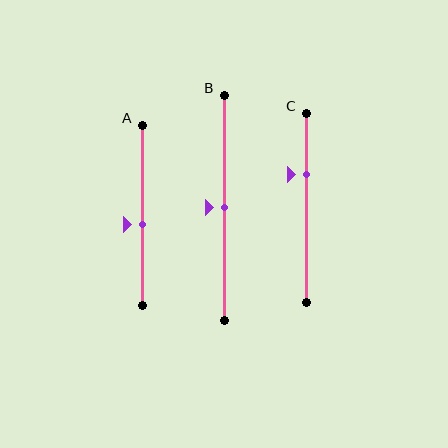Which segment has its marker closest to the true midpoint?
Segment B has its marker closest to the true midpoint.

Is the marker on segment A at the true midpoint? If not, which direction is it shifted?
No, the marker on segment A is shifted downward by about 5% of the segment length.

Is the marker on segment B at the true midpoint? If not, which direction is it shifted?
Yes, the marker on segment B is at the true midpoint.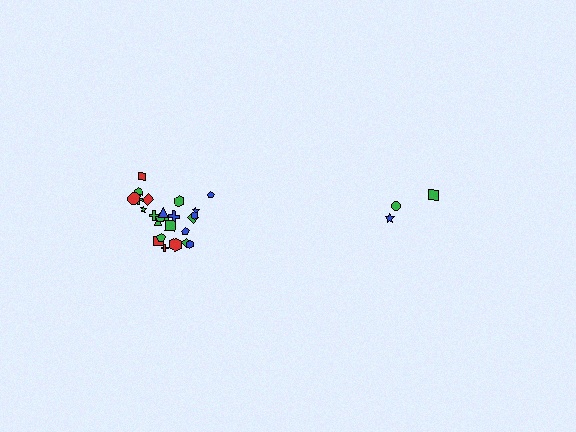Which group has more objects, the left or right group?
The left group.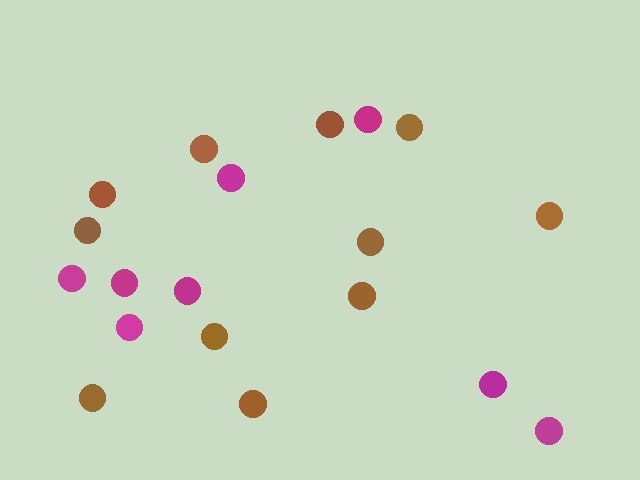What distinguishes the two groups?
There are 2 groups: one group of magenta circles (8) and one group of brown circles (11).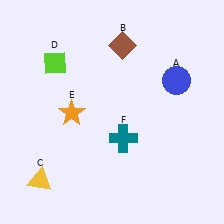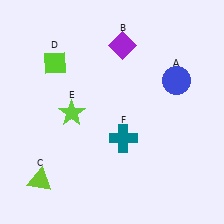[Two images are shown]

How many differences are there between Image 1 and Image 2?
There are 3 differences between the two images.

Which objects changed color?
B changed from brown to purple. C changed from yellow to lime. E changed from orange to lime.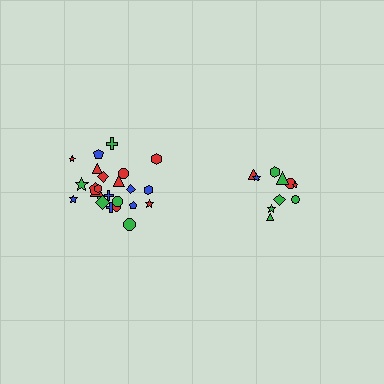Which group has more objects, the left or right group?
The left group.